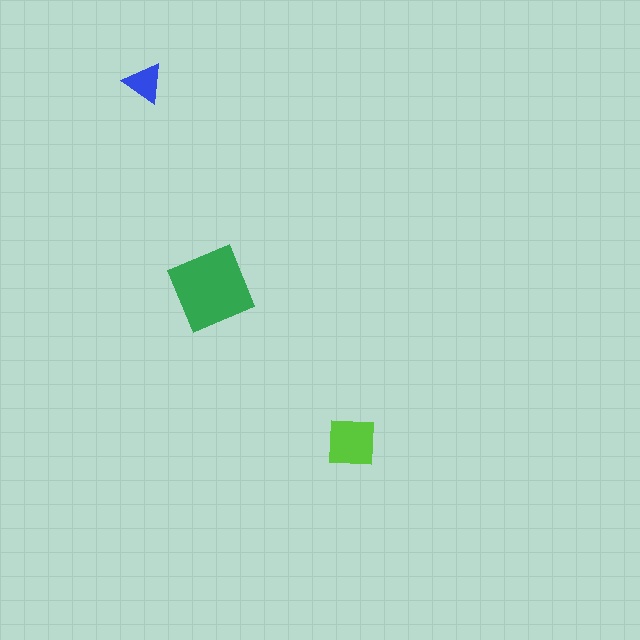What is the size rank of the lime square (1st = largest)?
2nd.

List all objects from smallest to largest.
The blue triangle, the lime square, the green square.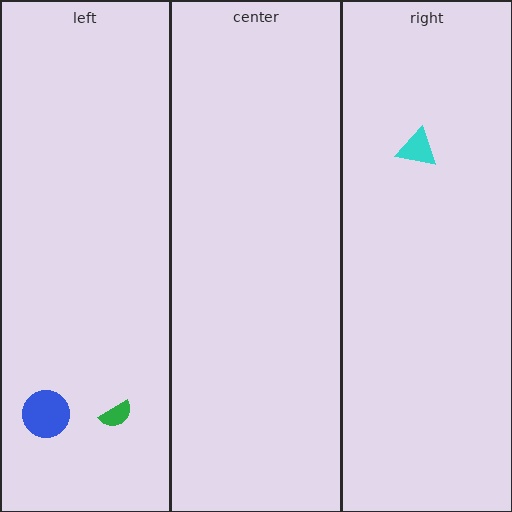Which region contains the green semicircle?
The left region.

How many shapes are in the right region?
1.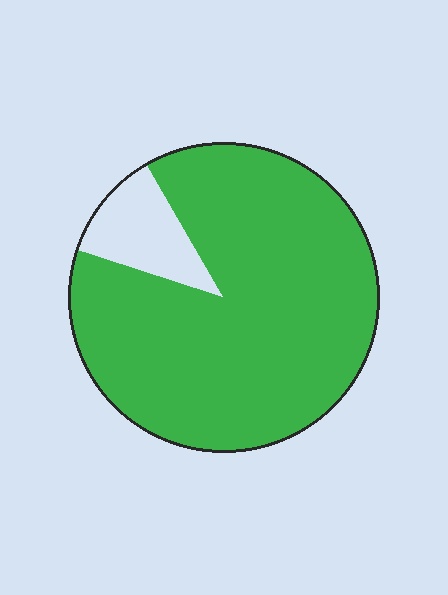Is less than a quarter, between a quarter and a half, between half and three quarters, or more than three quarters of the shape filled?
More than three quarters.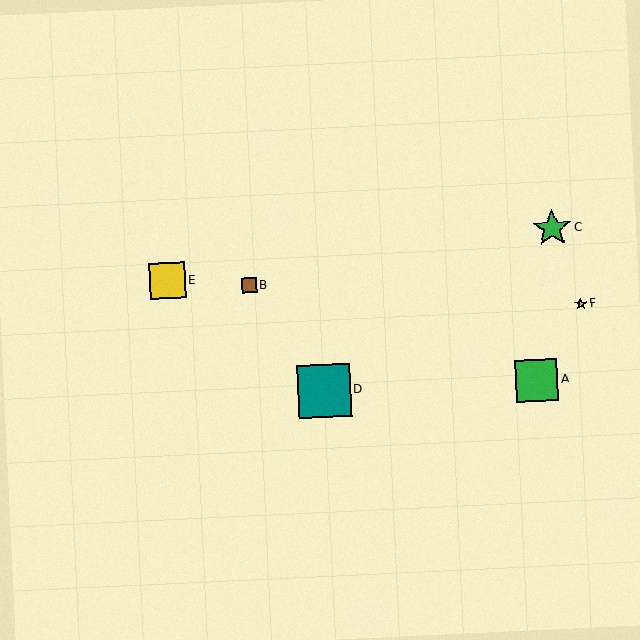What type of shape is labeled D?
Shape D is a teal square.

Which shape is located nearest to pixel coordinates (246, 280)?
The brown square (labeled B) at (249, 285) is nearest to that location.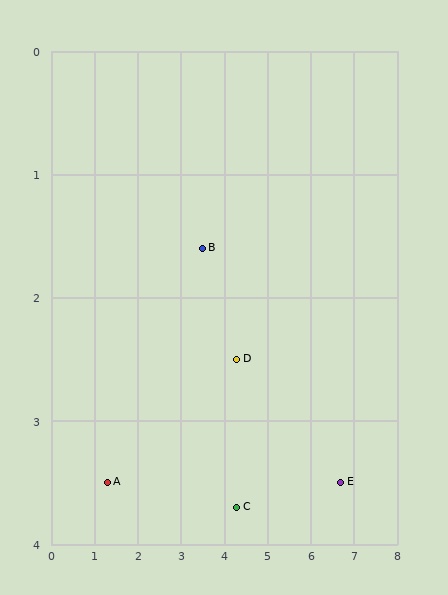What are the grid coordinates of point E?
Point E is at approximately (6.7, 3.5).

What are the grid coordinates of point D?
Point D is at approximately (4.3, 2.5).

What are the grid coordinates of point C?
Point C is at approximately (4.3, 3.7).